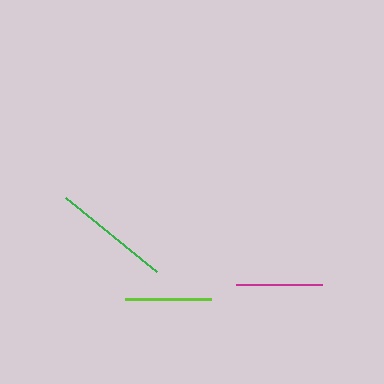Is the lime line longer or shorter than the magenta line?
The magenta line is longer than the lime line.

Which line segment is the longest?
The green line is the longest at approximately 117 pixels.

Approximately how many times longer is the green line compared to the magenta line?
The green line is approximately 1.4 times the length of the magenta line.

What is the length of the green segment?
The green segment is approximately 117 pixels long.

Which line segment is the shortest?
The lime line is the shortest at approximately 86 pixels.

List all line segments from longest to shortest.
From longest to shortest: green, magenta, lime.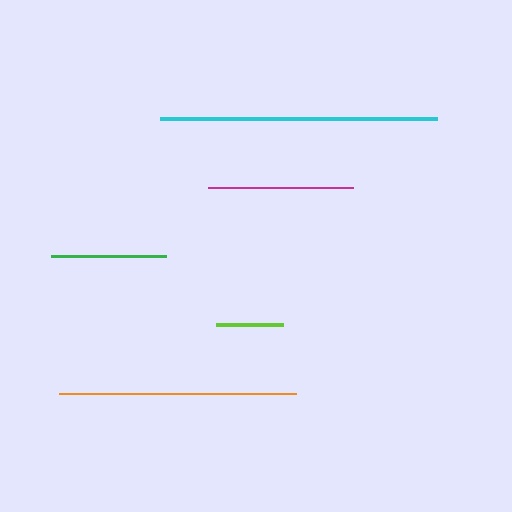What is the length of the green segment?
The green segment is approximately 115 pixels long.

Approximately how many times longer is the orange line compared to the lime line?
The orange line is approximately 3.6 times the length of the lime line.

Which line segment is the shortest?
The lime line is the shortest at approximately 66 pixels.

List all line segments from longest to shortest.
From longest to shortest: cyan, orange, magenta, green, lime.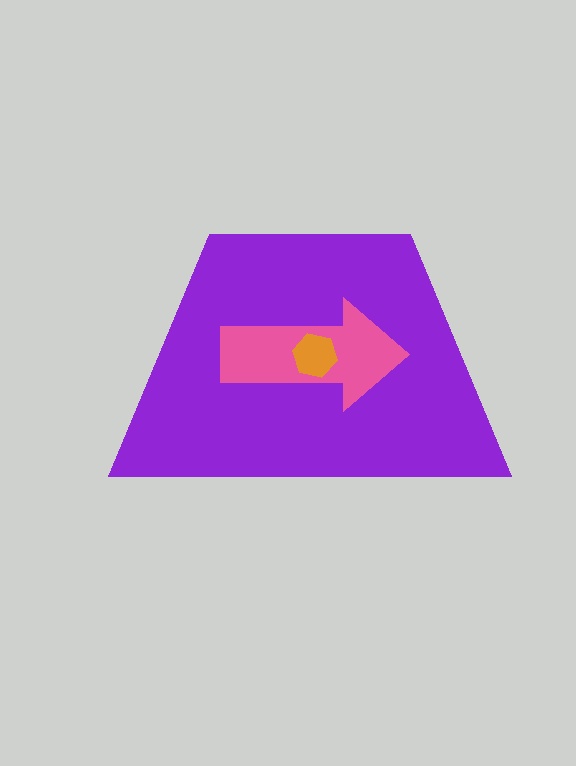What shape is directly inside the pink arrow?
The orange hexagon.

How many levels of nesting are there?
3.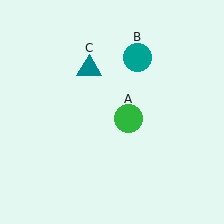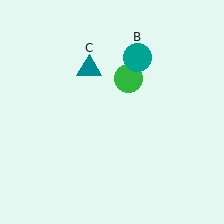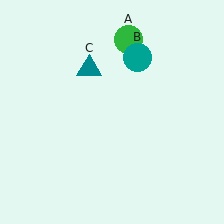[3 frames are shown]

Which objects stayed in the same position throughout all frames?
Teal circle (object B) and teal triangle (object C) remained stationary.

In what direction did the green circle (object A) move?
The green circle (object A) moved up.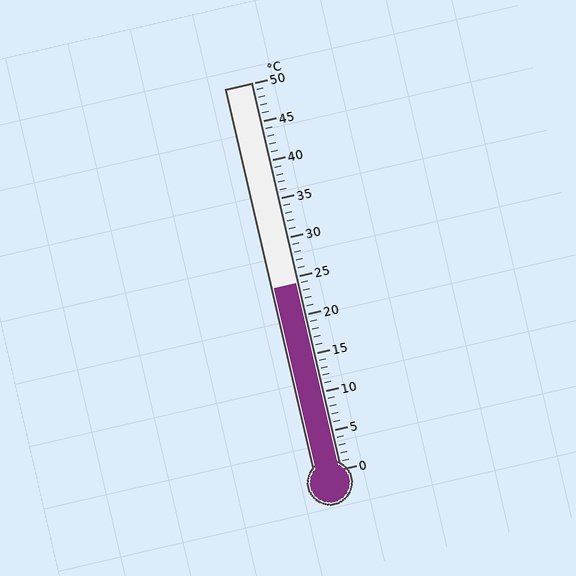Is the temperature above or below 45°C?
The temperature is below 45°C.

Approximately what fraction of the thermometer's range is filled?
The thermometer is filled to approximately 50% of its range.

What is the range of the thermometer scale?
The thermometer scale ranges from 0°C to 50°C.